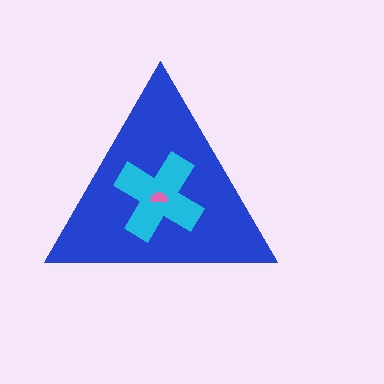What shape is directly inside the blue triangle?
The cyan cross.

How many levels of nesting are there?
3.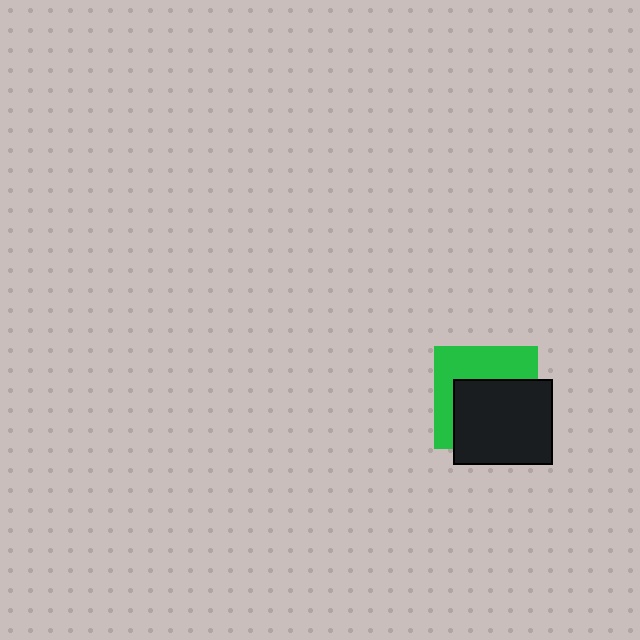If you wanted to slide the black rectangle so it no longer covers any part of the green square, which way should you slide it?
Slide it toward the lower-right — that is the most direct way to separate the two shapes.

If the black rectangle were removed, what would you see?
You would see the complete green square.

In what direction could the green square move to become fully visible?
The green square could move toward the upper-left. That would shift it out from behind the black rectangle entirely.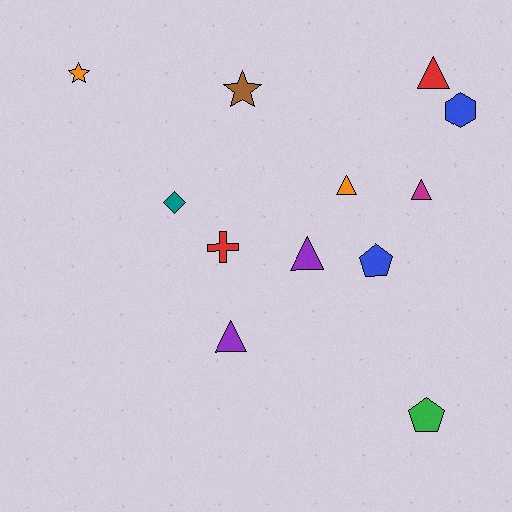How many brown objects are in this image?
There is 1 brown object.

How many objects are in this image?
There are 12 objects.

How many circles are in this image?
There are no circles.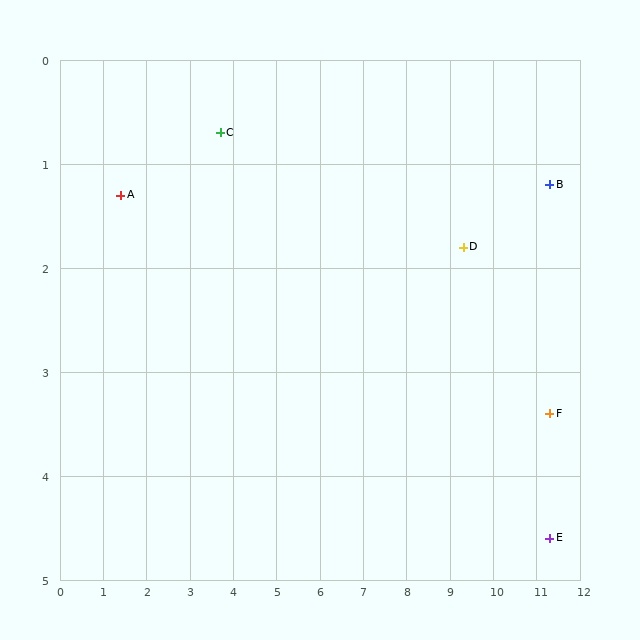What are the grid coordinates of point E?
Point E is at approximately (11.3, 4.6).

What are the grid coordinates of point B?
Point B is at approximately (11.3, 1.2).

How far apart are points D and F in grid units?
Points D and F are about 2.6 grid units apart.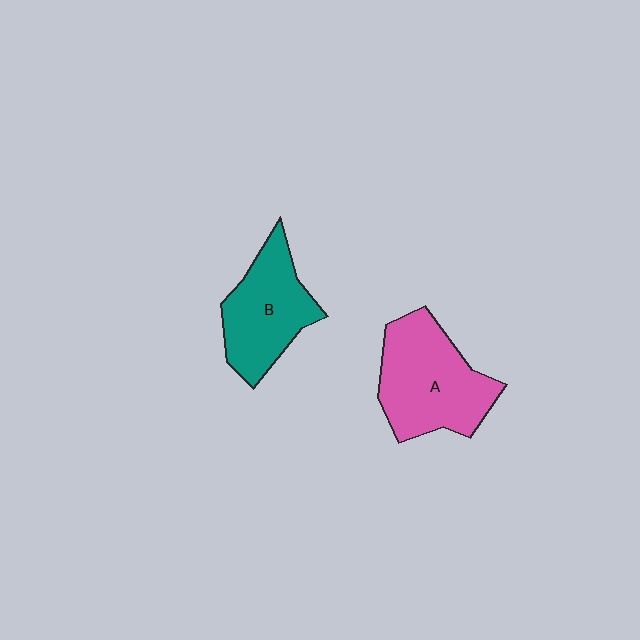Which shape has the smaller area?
Shape B (teal).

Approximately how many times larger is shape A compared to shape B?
Approximately 1.2 times.